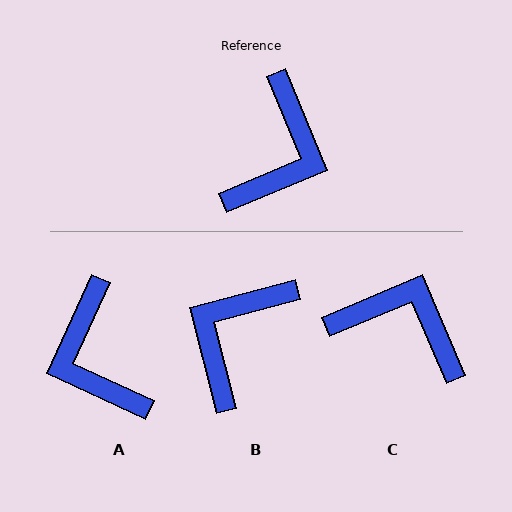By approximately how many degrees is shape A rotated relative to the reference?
Approximately 137 degrees clockwise.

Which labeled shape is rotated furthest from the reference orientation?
B, about 172 degrees away.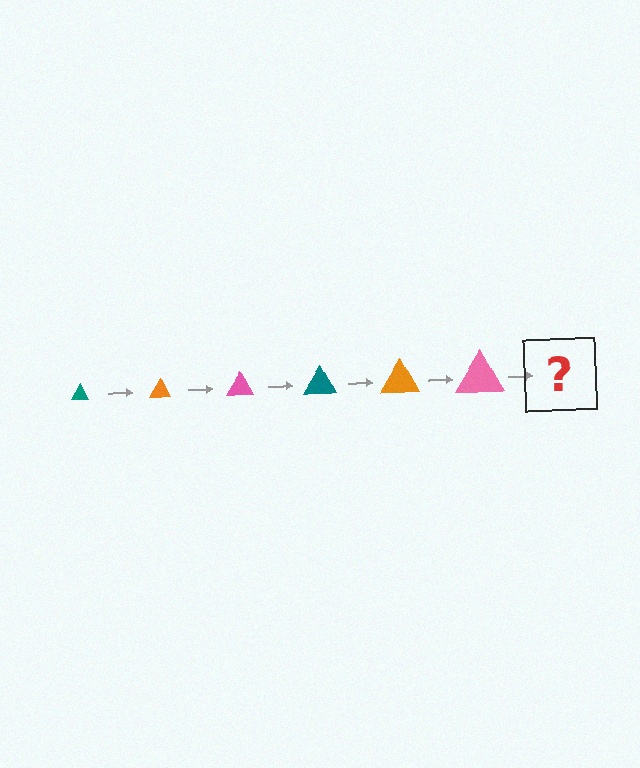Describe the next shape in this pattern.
It should be a teal triangle, larger than the previous one.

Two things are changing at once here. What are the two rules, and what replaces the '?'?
The two rules are that the triangle grows larger each step and the color cycles through teal, orange, and pink. The '?' should be a teal triangle, larger than the previous one.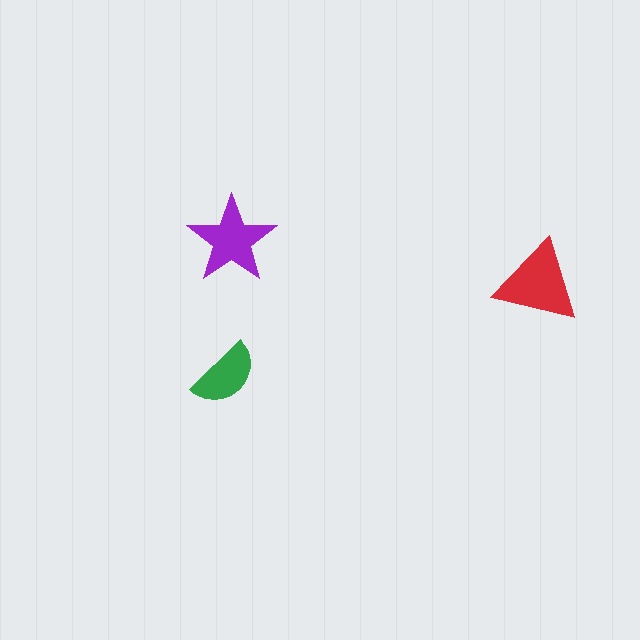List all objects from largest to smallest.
The red triangle, the purple star, the green semicircle.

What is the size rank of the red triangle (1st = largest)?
1st.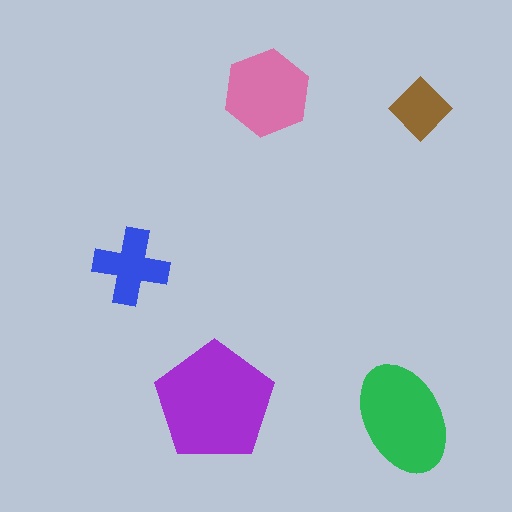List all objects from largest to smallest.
The purple pentagon, the green ellipse, the pink hexagon, the blue cross, the brown diamond.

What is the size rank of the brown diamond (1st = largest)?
5th.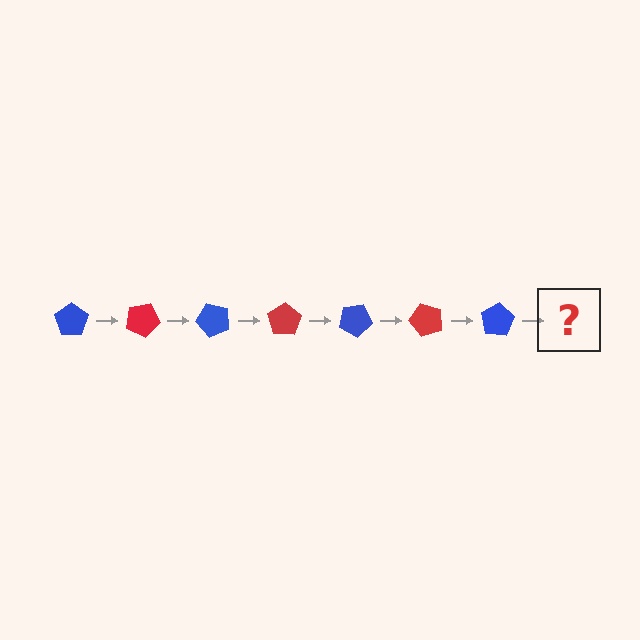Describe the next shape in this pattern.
It should be a red pentagon, rotated 175 degrees from the start.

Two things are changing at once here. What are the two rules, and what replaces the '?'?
The two rules are that it rotates 25 degrees each step and the color cycles through blue and red. The '?' should be a red pentagon, rotated 175 degrees from the start.